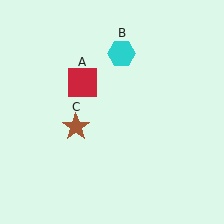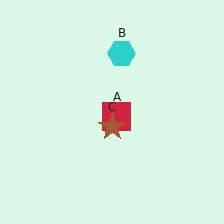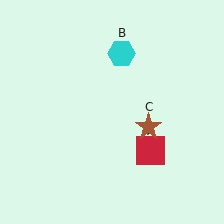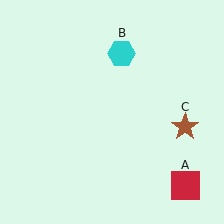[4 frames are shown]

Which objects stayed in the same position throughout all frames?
Cyan hexagon (object B) remained stationary.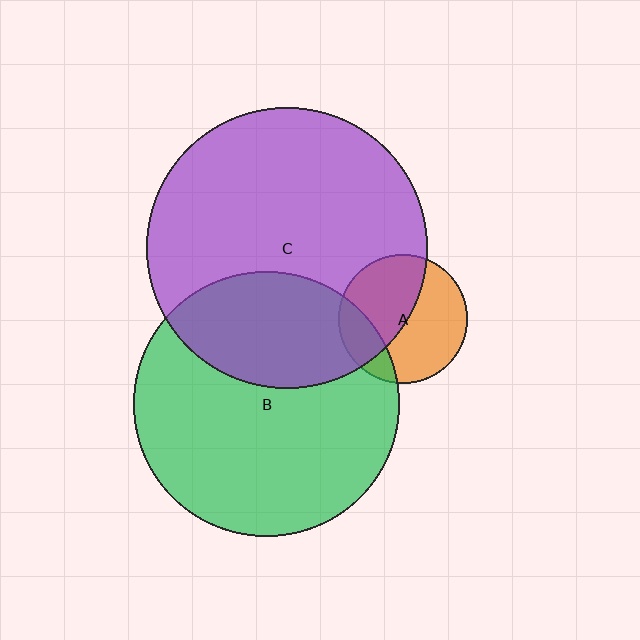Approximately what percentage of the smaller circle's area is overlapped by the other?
Approximately 20%.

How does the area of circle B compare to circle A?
Approximately 4.2 times.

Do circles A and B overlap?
Yes.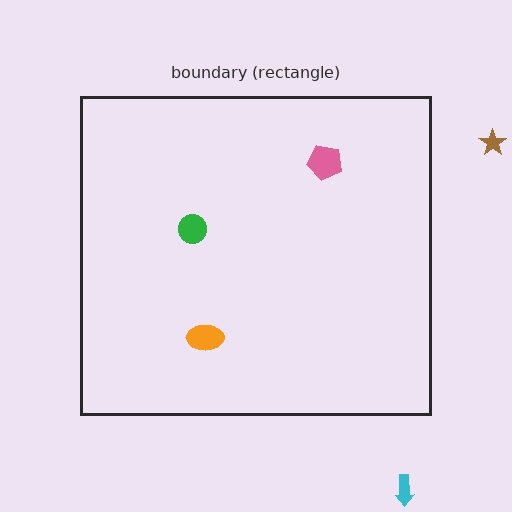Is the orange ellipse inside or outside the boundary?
Inside.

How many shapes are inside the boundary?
3 inside, 2 outside.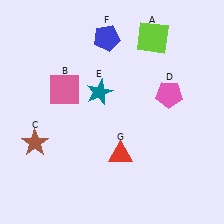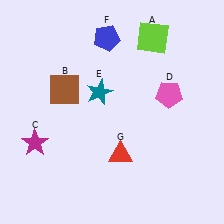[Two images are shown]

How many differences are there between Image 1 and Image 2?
There are 2 differences between the two images.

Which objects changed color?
B changed from pink to brown. C changed from brown to magenta.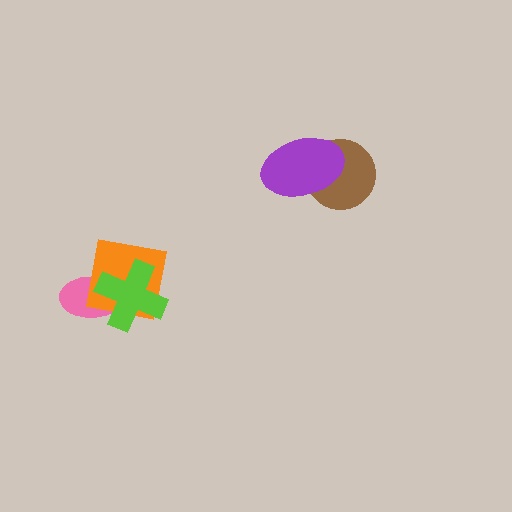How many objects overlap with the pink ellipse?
2 objects overlap with the pink ellipse.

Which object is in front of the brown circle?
The purple ellipse is in front of the brown circle.